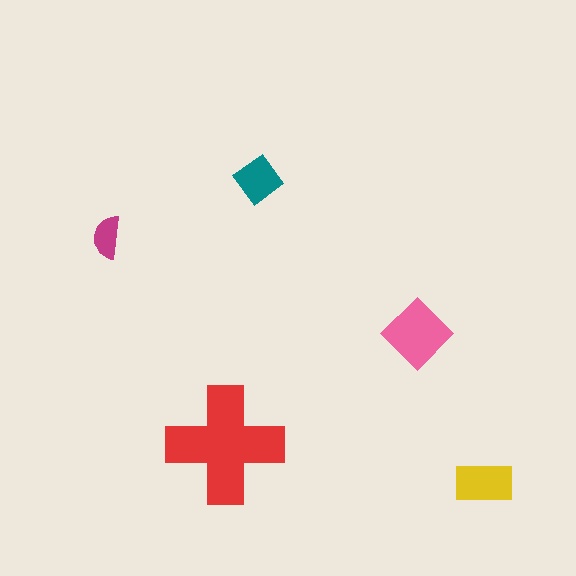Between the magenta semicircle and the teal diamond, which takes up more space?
The teal diamond.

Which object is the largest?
The red cross.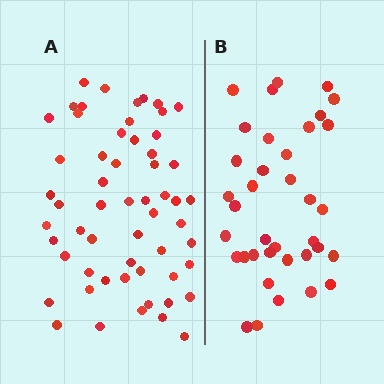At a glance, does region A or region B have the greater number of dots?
Region A (the left region) has more dots.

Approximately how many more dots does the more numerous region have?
Region A has approximately 20 more dots than region B.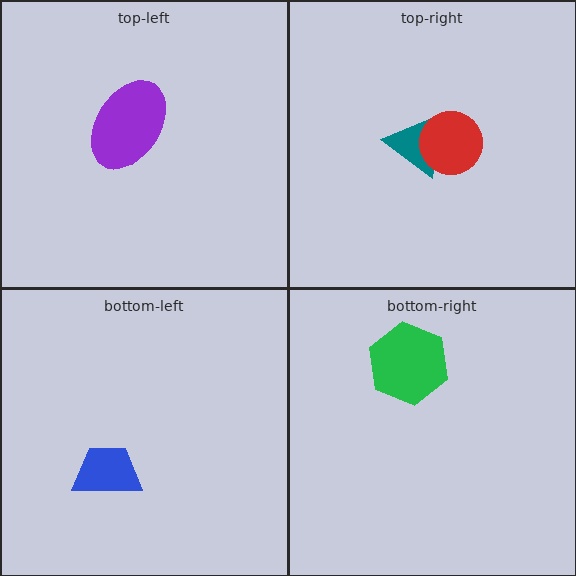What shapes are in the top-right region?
The teal triangle, the red circle.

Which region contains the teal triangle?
The top-right region.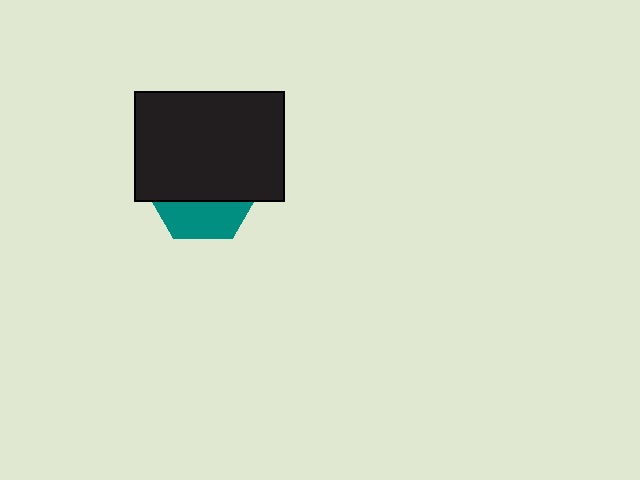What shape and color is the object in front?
The object in front is a black rectangle.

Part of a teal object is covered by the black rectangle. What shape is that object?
It is a hexagon.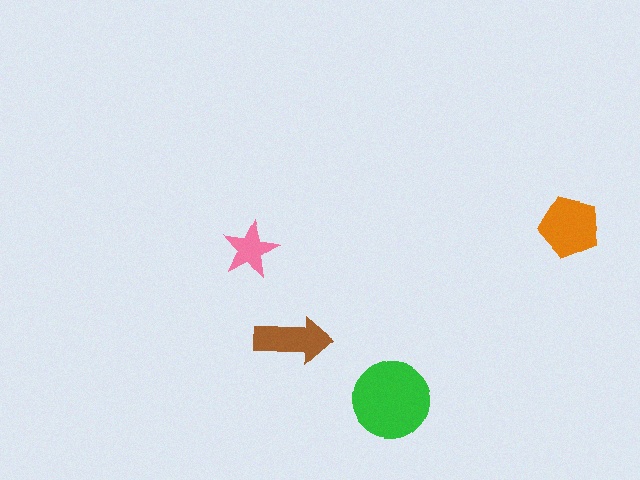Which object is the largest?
The green circle.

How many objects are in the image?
There are 4 objects in the image.